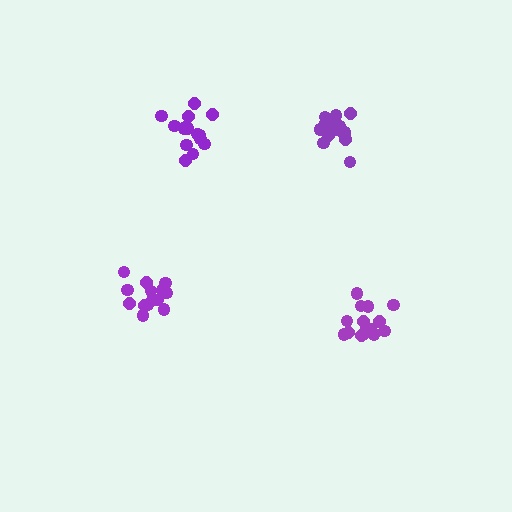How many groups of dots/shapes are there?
There are 4 groups.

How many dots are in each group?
Group 1: 16 dots, Group 2: 14 dots, Group 3: 15 dots, Group 4: 18 dots (63 total).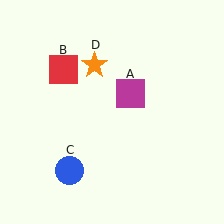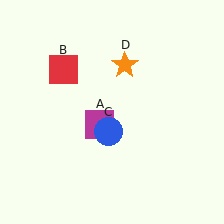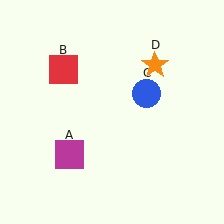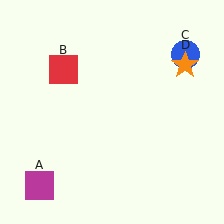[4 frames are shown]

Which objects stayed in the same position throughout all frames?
Red square (object B) remained stationary.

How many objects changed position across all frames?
3 objects changed position: magenta square (object A), blue circle (object C), orange star (object D).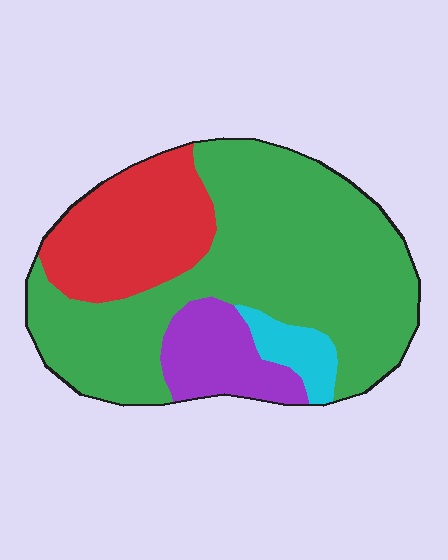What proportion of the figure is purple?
Purple takes up about one eighth (1/8) of the figure.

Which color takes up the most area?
Green, at roughly 60%.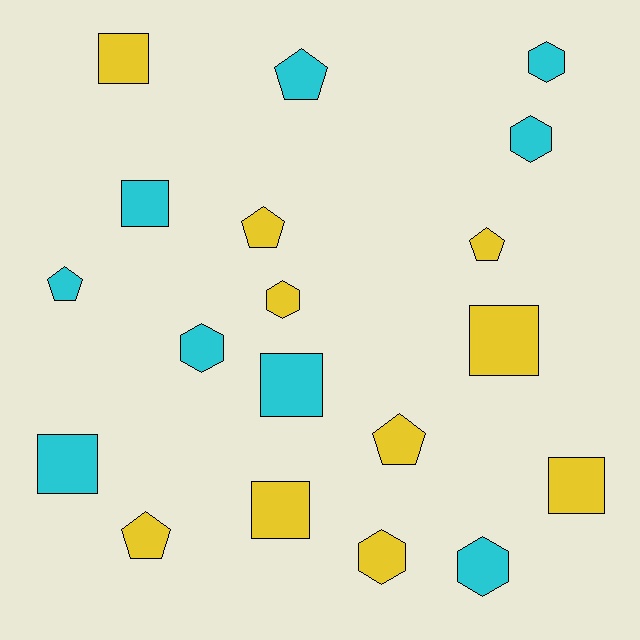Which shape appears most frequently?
Square, with 7 objects.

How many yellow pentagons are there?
There are 4 yellow pentagons.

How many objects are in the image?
There are 19 objects.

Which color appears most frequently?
Yellow, with 10 objects.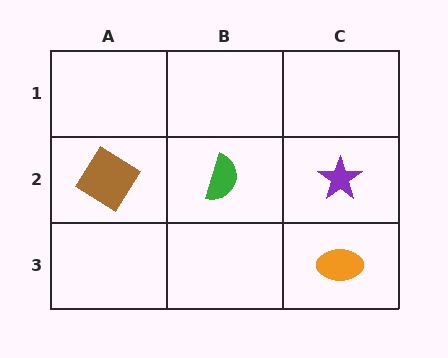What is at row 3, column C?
An orange ellipse.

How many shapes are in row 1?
0 shapes.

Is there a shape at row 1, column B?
No, that cell is empty.